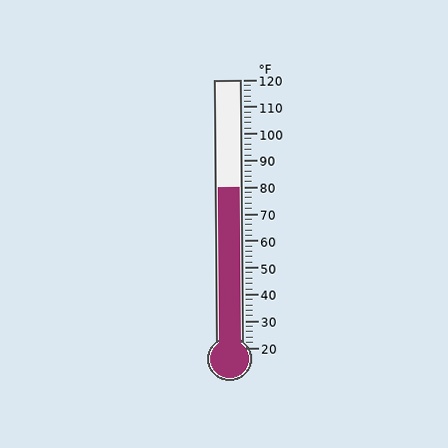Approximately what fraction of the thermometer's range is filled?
The thermometer is filled to approximately 60% of its range.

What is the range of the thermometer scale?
The thermometer scale ranges from 20°F to 120°F.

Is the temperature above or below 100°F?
The temperature is below 100°F.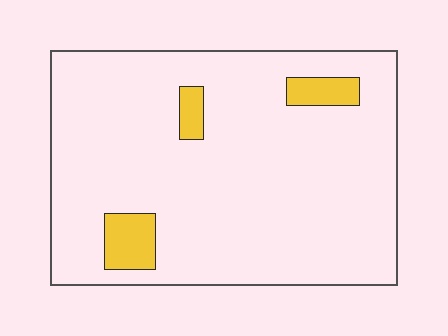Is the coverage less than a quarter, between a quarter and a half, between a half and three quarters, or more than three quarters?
Less than a quarter.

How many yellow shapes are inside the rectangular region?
3.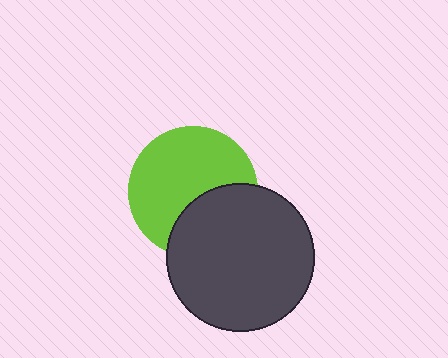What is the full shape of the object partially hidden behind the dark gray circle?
The partially hidden object is a lime circle.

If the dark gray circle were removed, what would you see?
You would see the complete lime circle.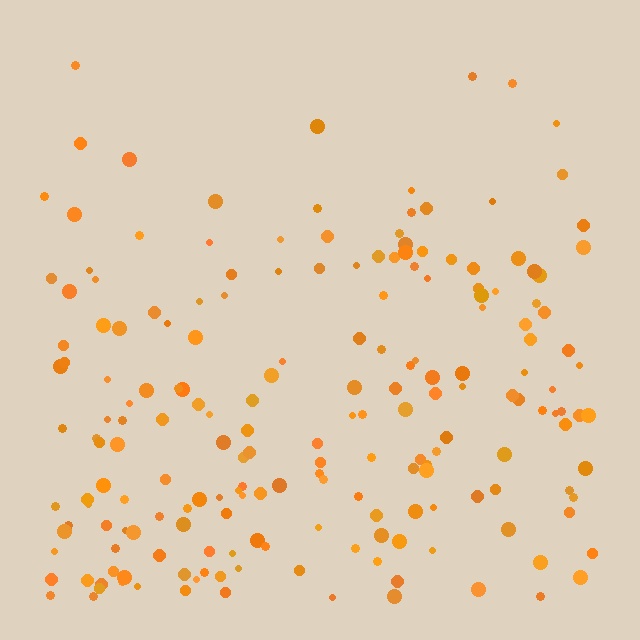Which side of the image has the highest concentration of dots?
The bottom.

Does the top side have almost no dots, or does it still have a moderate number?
Still a moderate number, just noticeably fewer than the bottom.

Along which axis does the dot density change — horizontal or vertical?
Vertical.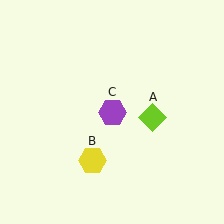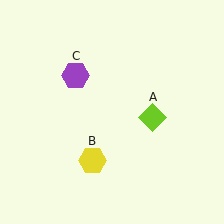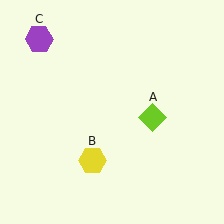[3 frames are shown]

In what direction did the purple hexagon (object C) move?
The purple hexagon (object C) moved up and to the left.